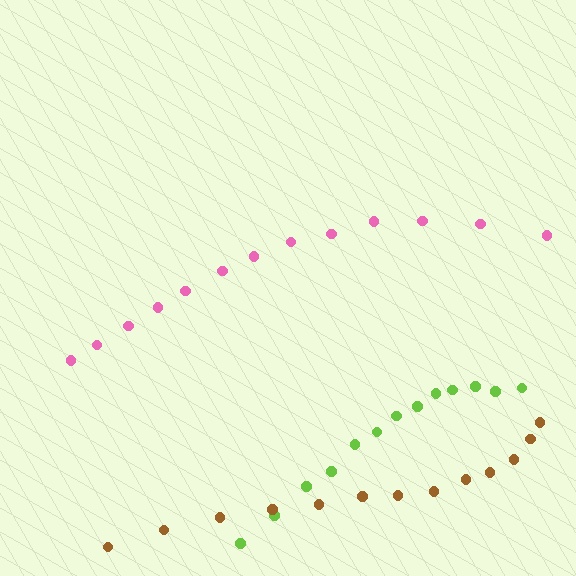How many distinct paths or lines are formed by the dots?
There are 3 distinct paths.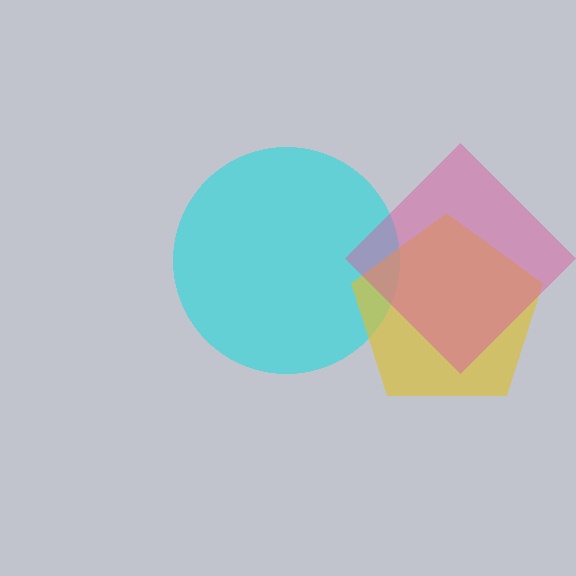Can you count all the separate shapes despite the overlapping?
Yes, there are 3 separate shapes.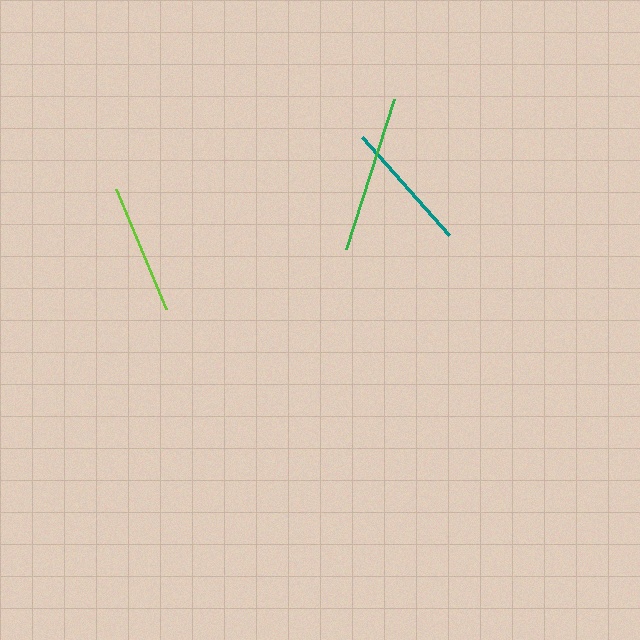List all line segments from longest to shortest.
From longest to shortest: green, teal, lime.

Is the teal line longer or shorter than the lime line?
The teal line is longer than the lime line.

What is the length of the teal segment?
The teal segment is approximately 131 pixels long.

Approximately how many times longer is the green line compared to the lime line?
The green line is approximately 1.2 times the length of the lime line.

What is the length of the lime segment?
The lime segment is approximately 130 pixels long.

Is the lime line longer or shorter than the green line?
The green line is longer than the lime line.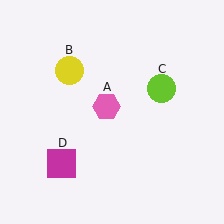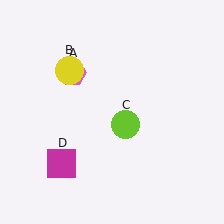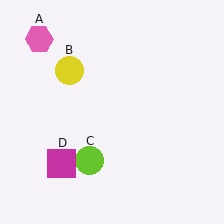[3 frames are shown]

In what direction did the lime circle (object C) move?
The lime circle (object C) moved down and to the left.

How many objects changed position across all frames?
2 objects changed position: pink hexagon (object A), lime circle (object C).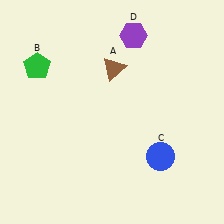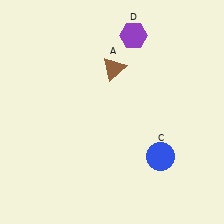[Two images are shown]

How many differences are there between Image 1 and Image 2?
There is 1 difference between the two images.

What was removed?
The green pentagon (B) was removed in Image 2.